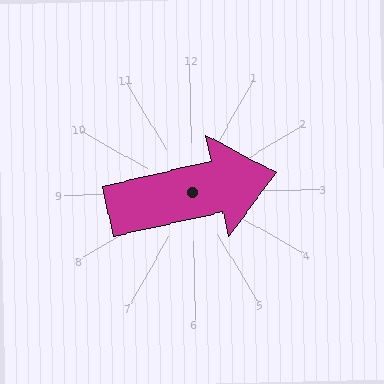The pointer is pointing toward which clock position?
Roughly 3 o'clock.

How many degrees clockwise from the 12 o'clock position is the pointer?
Approximately 78 degrees.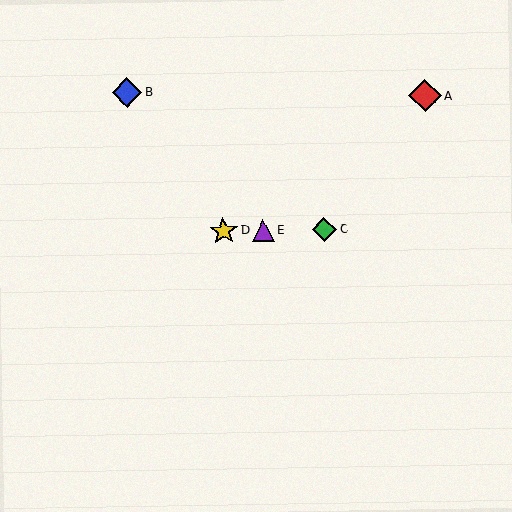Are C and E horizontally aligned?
Yes, both are at y≈229.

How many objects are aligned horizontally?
3 objects (C, D, E) are aligned horizontally.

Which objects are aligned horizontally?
Objects C, D, E are aligned horizontally.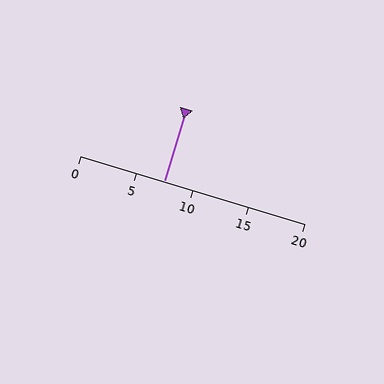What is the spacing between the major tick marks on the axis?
The major ticks are spaced 5 apart.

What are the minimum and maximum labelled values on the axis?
The axis runs from 0 to 20.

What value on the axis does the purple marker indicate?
The marker indicates approximately 7.5.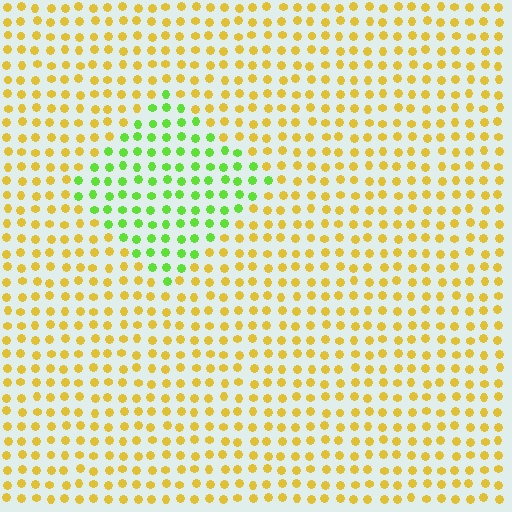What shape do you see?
I see a diamond.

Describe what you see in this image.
The image is filled with small yellow elements in a uniform arrangement. A diamond-shaped region is visible where the elements are tinted to a slightly different hue, forming a subtle color boundary.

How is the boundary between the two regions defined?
The boundary is defined purely by a slight shift in hue (about 57 degrees). Spacing, size, and orientation are identical on both sides.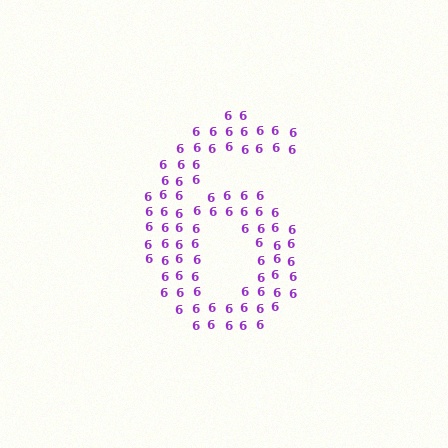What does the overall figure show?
The overall figure shows the digit 6.